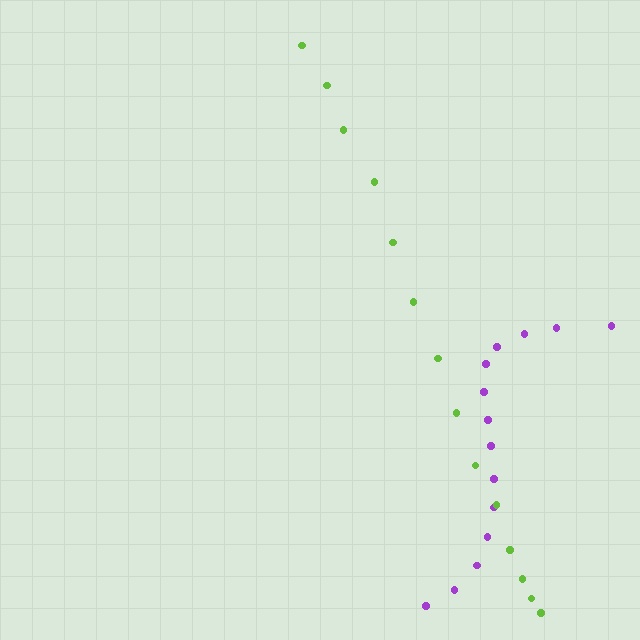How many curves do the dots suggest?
There are 2 distinct paths.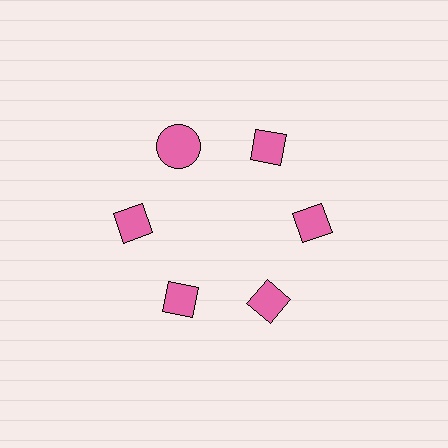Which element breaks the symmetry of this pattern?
The pink circle at roughly the 11 o'clock position breaks the symmetry. All other shapes are pink diamonds.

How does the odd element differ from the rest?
It has a different shape: circle instead of diamond.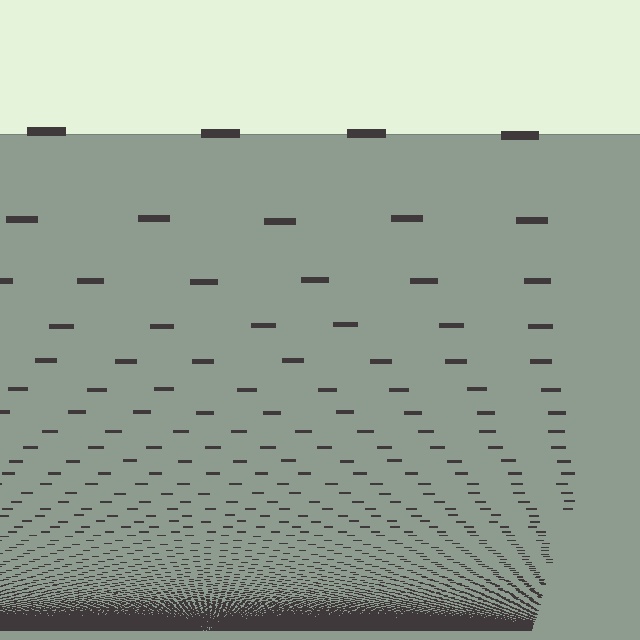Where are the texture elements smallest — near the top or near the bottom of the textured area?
Near the bottom.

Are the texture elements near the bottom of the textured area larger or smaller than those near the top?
Smaller. The gradient is inverted — elements near the bottom are smaller and denser.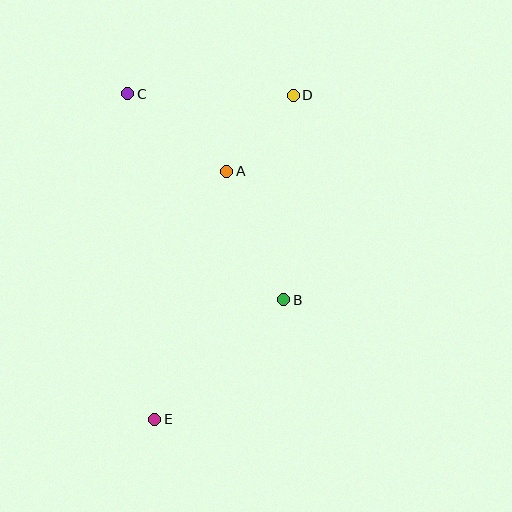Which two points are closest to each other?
Points A and D are closest to each other.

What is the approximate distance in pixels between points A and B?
The distance between A and B is approximately 140 pixels.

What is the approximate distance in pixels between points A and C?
The distance between A and C is approximately 126 pixels.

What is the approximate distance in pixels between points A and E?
The distance between A and E is approximately 258 pixels.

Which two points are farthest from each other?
Points D and E are farthest from each other.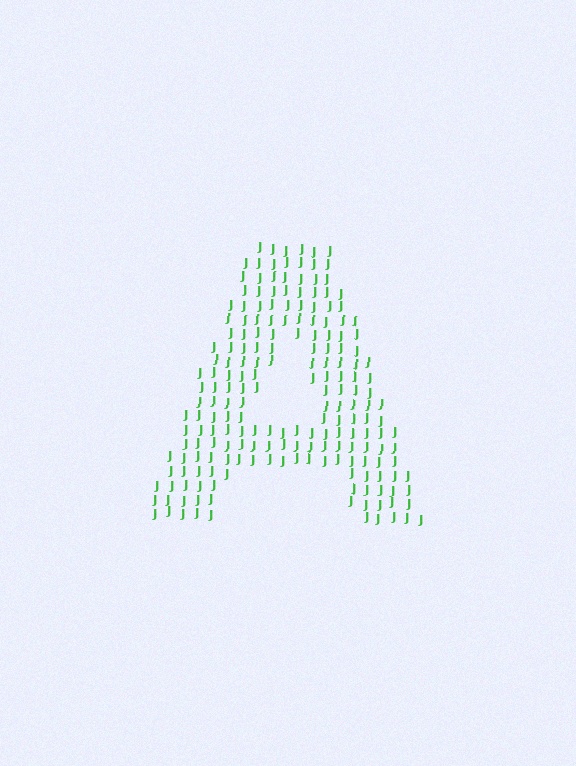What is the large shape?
The large shape is the letter A.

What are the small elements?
The small elements are letter J's.